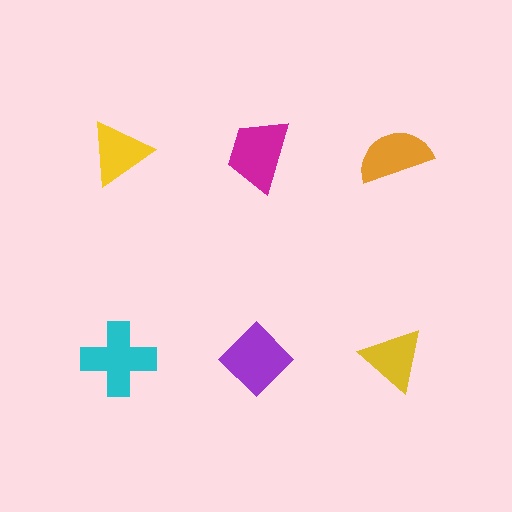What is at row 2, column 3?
A yellow triangle.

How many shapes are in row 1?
3 shapes.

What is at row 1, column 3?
An orange semicircle.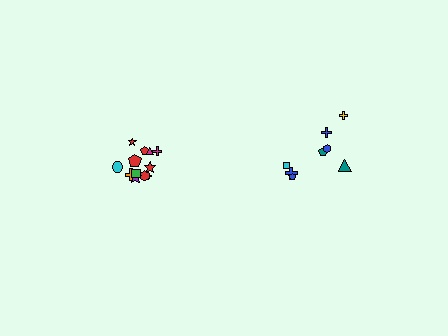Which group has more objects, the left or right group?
The left group.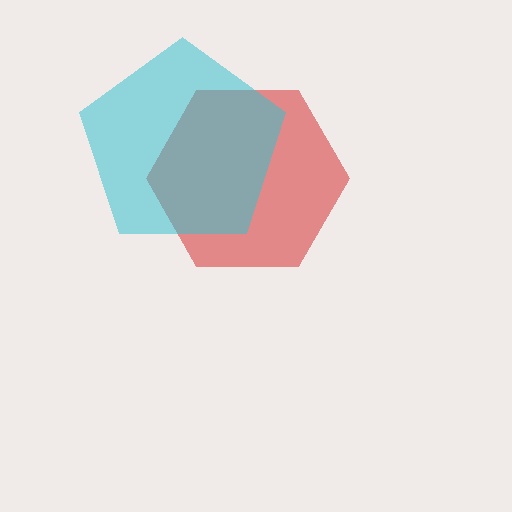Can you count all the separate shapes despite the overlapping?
Yes, there are 2 separate shapes.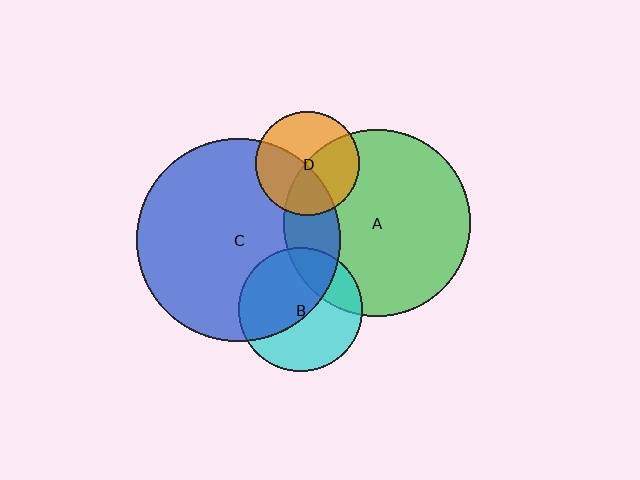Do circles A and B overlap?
Yes.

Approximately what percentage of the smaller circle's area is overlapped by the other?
Approximately 25%.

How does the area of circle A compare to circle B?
Approximately 2.3 times.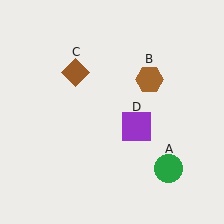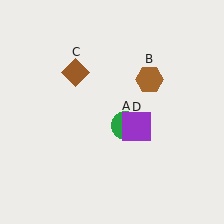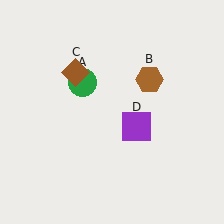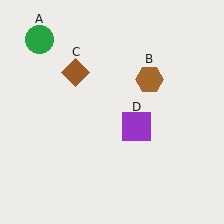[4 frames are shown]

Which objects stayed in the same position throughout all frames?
Brown hexagon (object B) and brown diamond (object C) and purple square (object D) remained stationary.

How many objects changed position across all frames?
1 object changed position: green circle (object A).